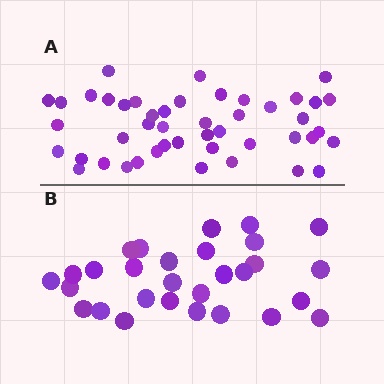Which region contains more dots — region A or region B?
Region A (the top region) has more dots.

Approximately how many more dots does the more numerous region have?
Region A has approximately 15 more dots than region B.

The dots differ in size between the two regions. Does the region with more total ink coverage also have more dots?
No. Region B has more total ink coverage because its dots are larger, but region A actually contains more individual dots. Total area can be misleading — the number of items is what matters here.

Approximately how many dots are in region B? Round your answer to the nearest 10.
About 30 dots. (The exact count is 29, which rounds to 30.)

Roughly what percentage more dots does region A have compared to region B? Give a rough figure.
About 60% more.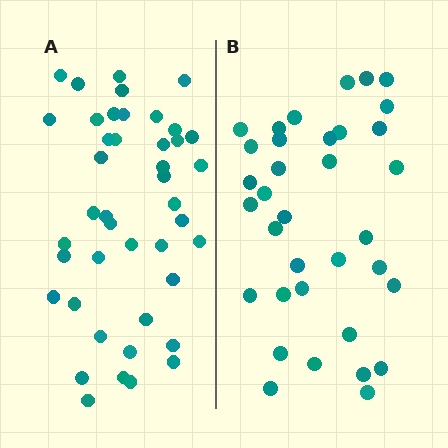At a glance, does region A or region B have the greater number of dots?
Region A (the left region) has more dots.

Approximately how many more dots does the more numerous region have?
Region A has roughly 8 or so more dots than region B.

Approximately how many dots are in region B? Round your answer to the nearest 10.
About 40 dots. (The exact count is 35, which rounds to 40.)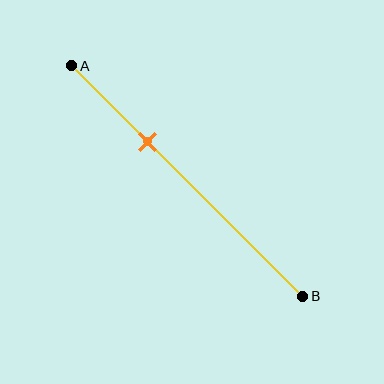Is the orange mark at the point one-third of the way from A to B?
Yes, the mark is approximately at the one-third point.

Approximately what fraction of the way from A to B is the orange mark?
The orange mark is approximately 35% of the way from A to B.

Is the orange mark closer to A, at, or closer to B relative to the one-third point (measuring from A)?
The orange mark is approximately at the one-third point of segment AB.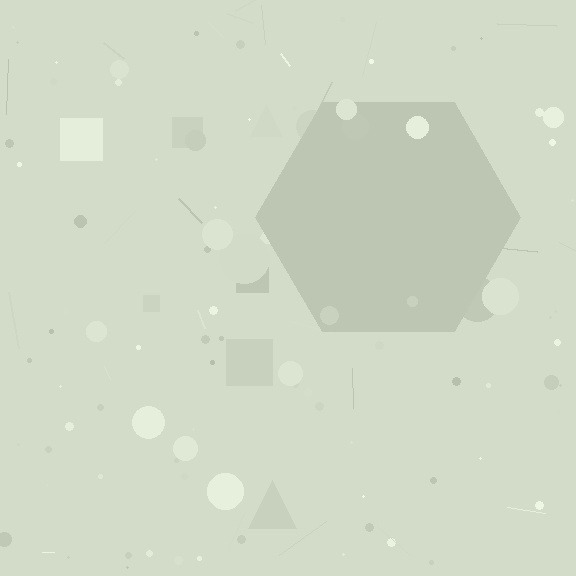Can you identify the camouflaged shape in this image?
The camouflaged shape is a hexagon.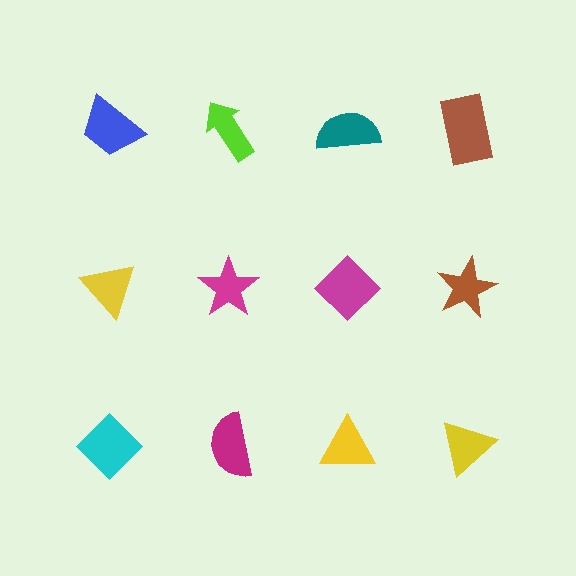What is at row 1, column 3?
A teal semicircle.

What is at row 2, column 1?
A yellow triangle.